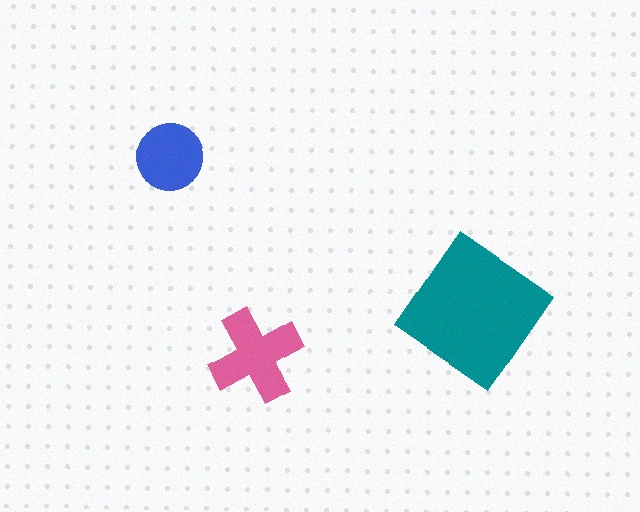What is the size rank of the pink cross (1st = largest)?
2nd.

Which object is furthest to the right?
The teal diamond is rightmost.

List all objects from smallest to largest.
The blue circle, the pink cross, the teal diamond.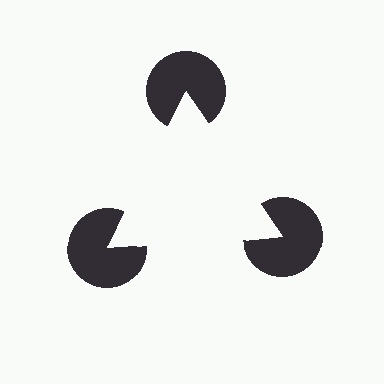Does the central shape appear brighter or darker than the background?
It typically appears slightly brighter than the background, even though no actual brightness change is drawn.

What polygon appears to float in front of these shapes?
An illusory triangle — its edges are inferred from the aligned wedge cuts in the pac-man discs, not physically drawn.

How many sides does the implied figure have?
3 sides.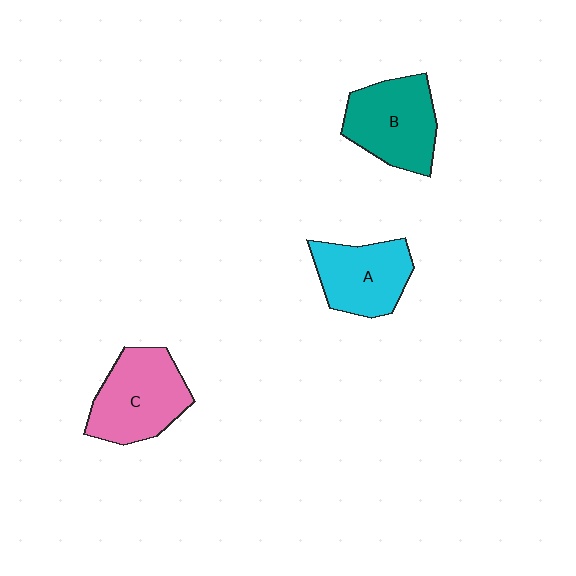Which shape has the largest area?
Shape C (pink).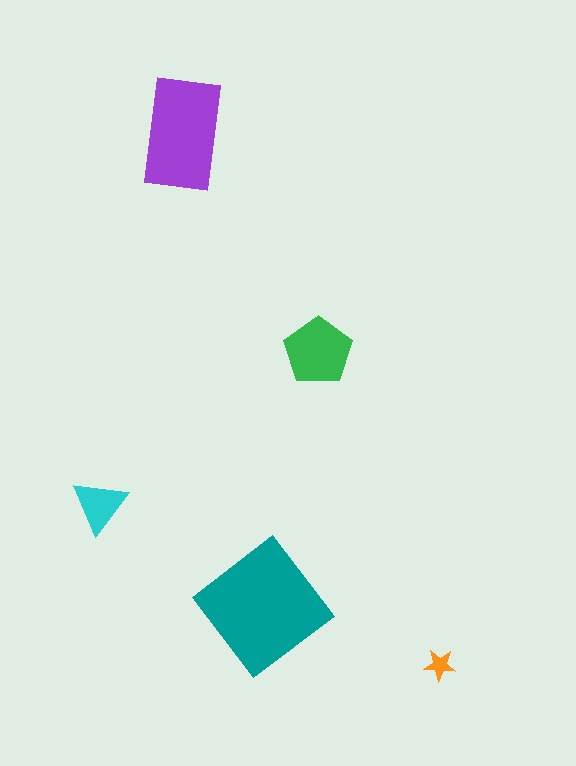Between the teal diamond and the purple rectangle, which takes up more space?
The teal diamond.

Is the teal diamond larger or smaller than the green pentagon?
Larger.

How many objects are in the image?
There are 5 objects in the image.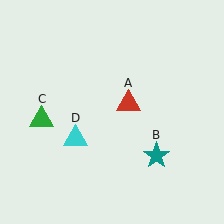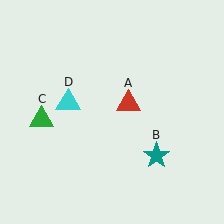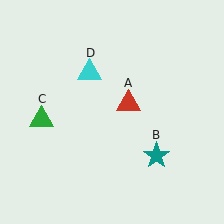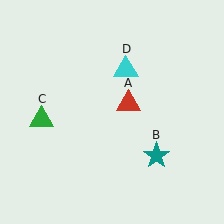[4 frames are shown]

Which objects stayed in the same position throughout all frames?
Red triangle (object A) and teal star (object B) and green triangle (object C) remained stationary.